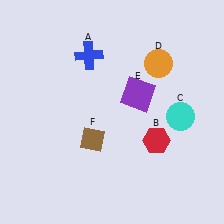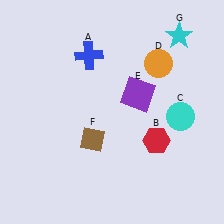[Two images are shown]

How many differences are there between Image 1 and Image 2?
There is 1 difference between the two images.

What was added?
A cyan star (G) was added in Image 2.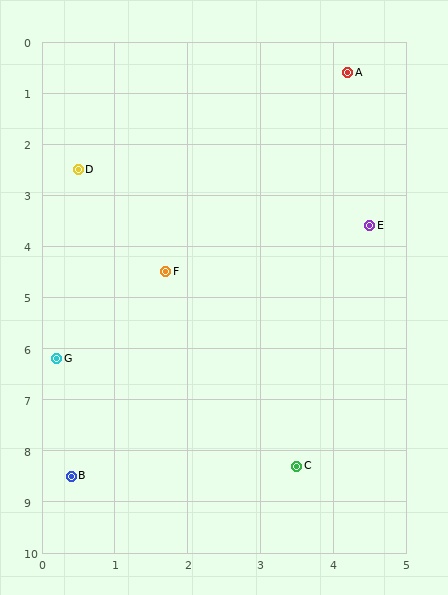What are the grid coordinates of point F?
Point F is at approximately (1.7, 4.5).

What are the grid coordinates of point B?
Point B is at approximately (0.4, 8.5).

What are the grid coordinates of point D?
Point D is at approximately (0.5, 2.5).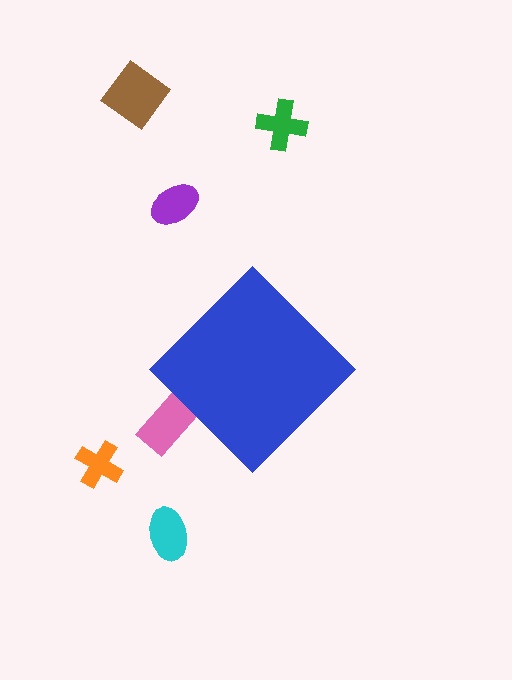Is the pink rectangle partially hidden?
Yes, the pink rectangle is partially hidden behind the blue diamond.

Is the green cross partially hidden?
No, the green cross is fully visible.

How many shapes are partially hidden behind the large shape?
1 shape is partially hidden.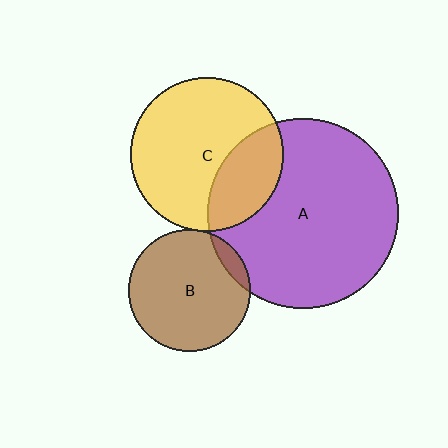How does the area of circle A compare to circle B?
Approximately 2.4 times.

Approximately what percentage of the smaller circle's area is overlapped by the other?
Approximately 30%.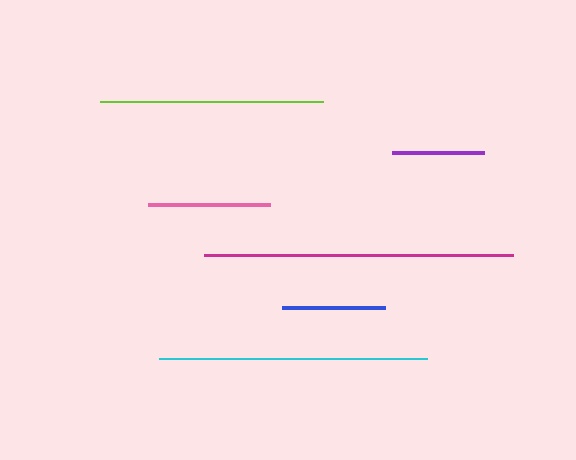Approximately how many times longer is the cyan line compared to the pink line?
The cyan line is approximately 2.2 times the length of the pink line.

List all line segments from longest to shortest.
From longest to shortest: magenta, cyan, lime, pink, blue, purple.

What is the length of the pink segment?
The pink segment is approximately 121 pixels long.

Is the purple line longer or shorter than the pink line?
The pink line is longer than the purple line.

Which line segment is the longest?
The magenta line is the longest at approximately 309 pixels.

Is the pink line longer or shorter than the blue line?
The pink line is longer than the blue line.